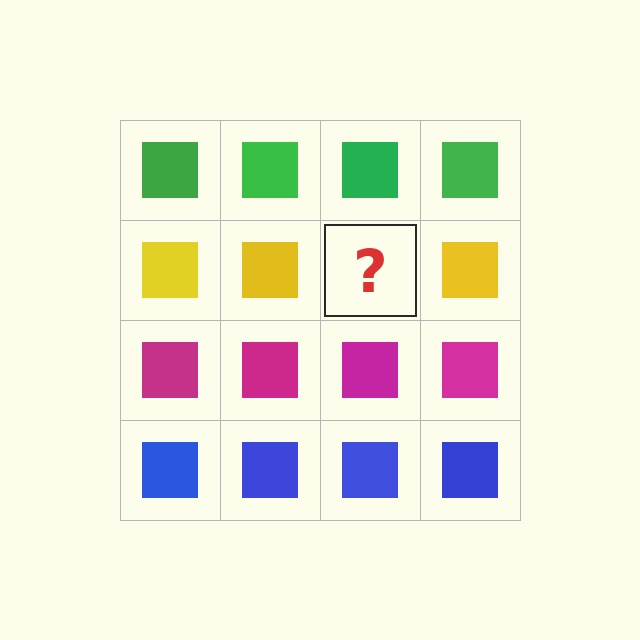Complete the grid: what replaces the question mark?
The question mark should be replaced with a yellow square.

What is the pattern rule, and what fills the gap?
The rule is that each row has a consistent color. The gap should be filled with a yellow square.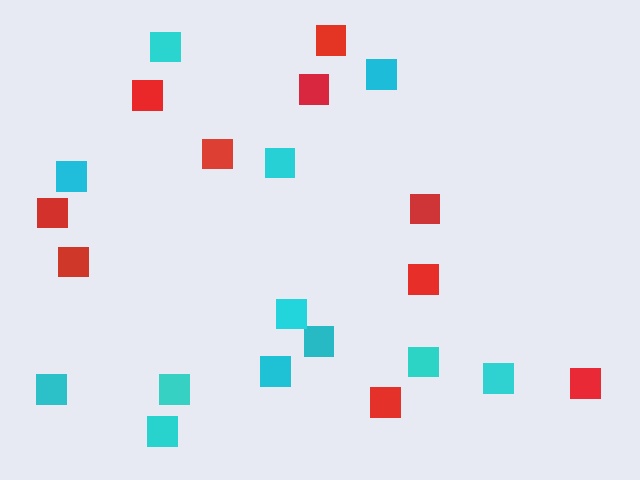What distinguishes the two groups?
There are 2 groups: one group of cyan squares (12) and one group of red squares (10).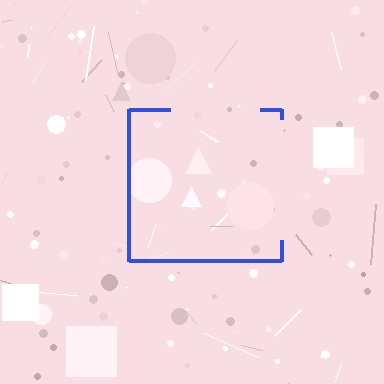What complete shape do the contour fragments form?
The contour fragments form a square.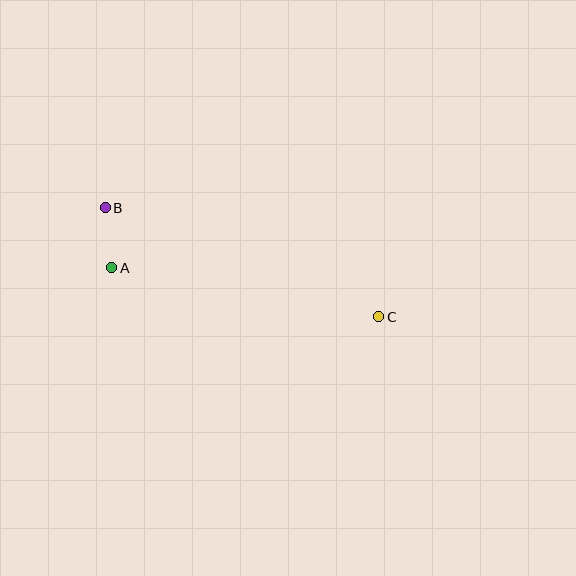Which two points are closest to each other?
Points A and B are closest to each other.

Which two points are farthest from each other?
Points B and C are farthest from each other.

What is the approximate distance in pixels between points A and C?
The distance between A and C is approximately 272 pixels.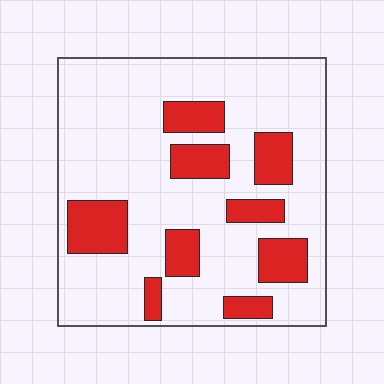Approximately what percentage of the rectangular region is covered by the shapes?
Approximately 25%.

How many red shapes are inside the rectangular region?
9.